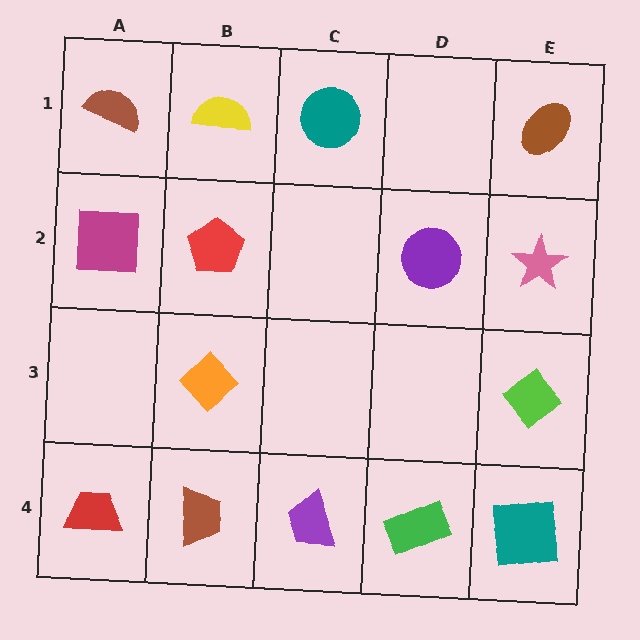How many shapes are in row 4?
5 shapes.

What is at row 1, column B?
A yellow semicircle.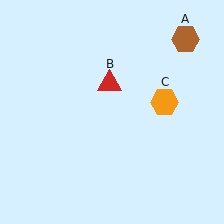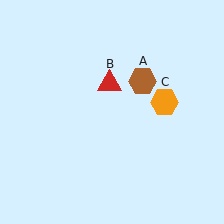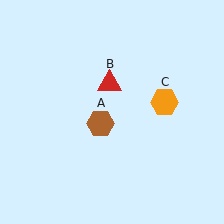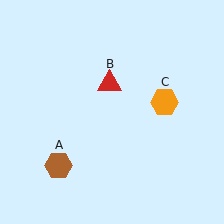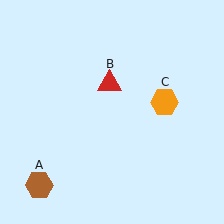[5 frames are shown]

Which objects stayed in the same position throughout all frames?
Red triangle (object B) and orange hexagon (object C) remained stationary.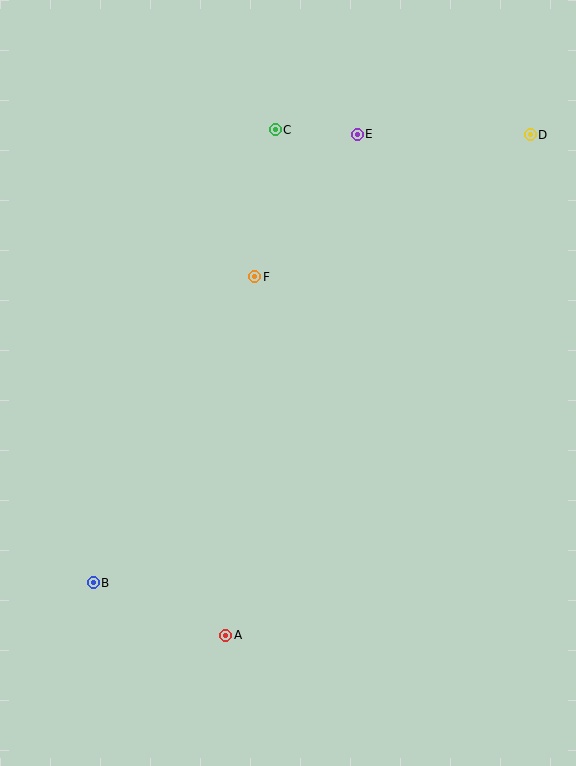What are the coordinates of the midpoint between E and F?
The midpoint between E and F is at (306, 205).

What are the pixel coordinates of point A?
Point A is at (226, 635).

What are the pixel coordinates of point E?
Point E is at (357, 134).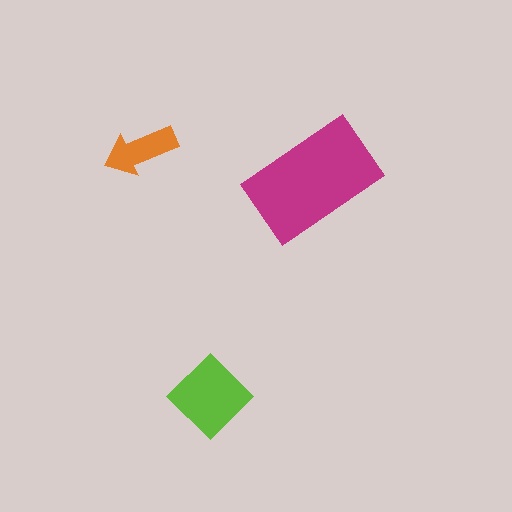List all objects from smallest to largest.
The orange arrow, the lime diamond, the magenta rectangle.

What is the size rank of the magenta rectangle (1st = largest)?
1st.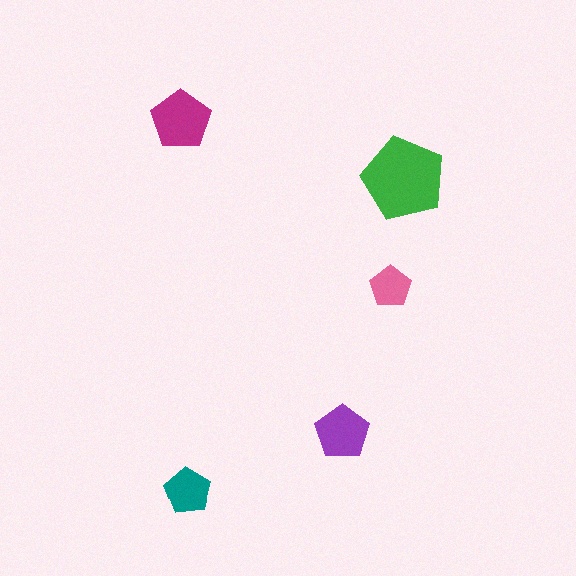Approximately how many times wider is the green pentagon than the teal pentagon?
About 2 times wider.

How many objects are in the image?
There are 5 objects in the image.